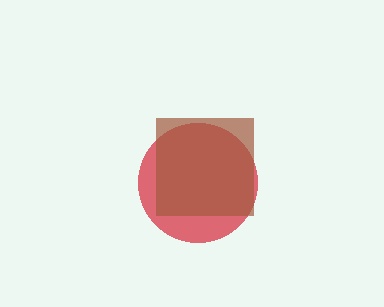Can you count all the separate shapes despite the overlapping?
Yes, there are 2 separate shapes.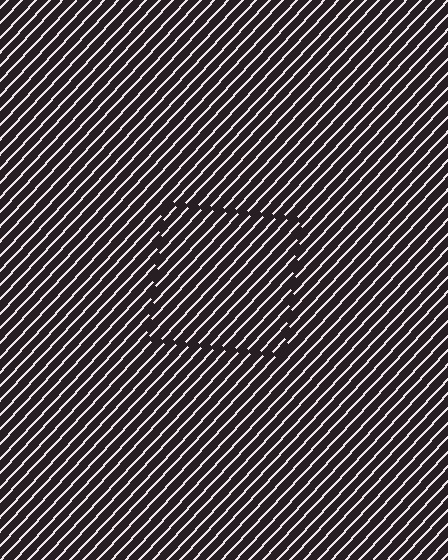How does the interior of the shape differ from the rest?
The interior of the shape contains the same grating, shifted by half a period — the contour is defined by the phase discontinuity where line-ends from the inner and outer gratings abut.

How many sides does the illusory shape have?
4 sides — the line-ends trace a square.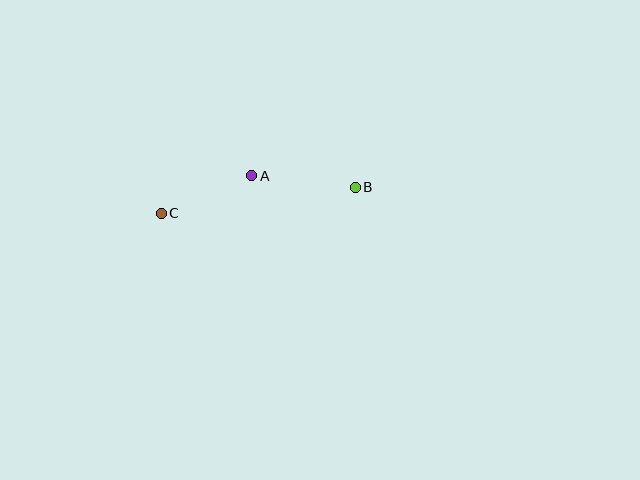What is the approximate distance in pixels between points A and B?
The distance between A and B is approximately 104 pixels.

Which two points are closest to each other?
Points A and C are closest to each other.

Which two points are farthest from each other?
Points B and C are farthest from each other.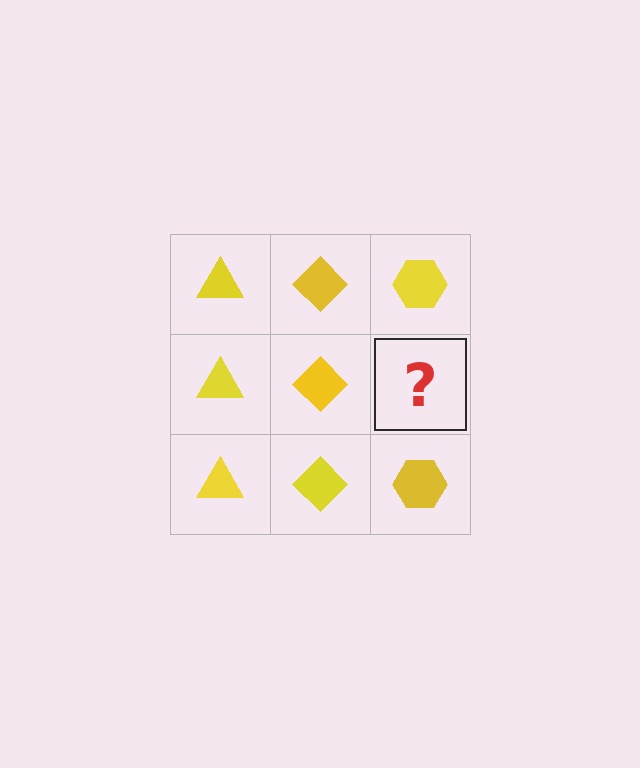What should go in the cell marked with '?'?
The missing cell should contain a yellow hexagon.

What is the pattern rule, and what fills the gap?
The rule is that each column has a consistent shape. The gap should be filled with a yellow hexagon.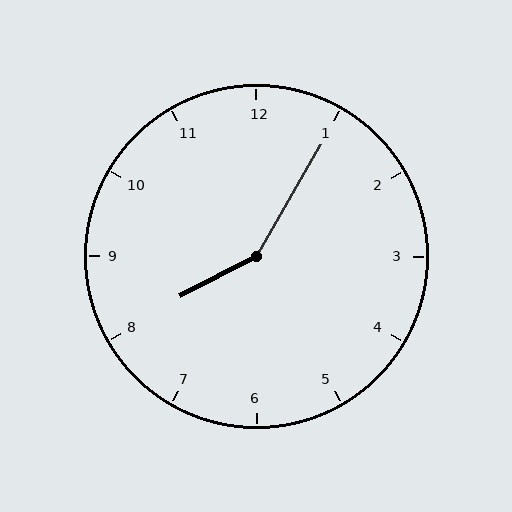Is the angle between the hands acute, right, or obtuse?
It is obtuse.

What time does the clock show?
8:05.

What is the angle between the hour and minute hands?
Approximately 148 degrees.